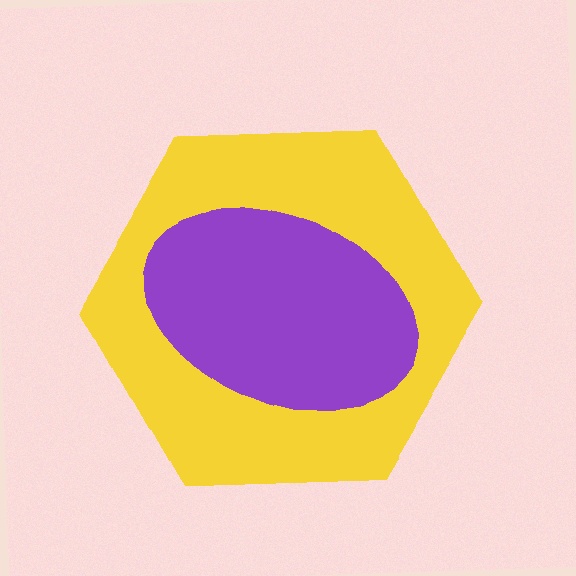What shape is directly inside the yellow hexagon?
The purple ellipse.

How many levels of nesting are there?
2.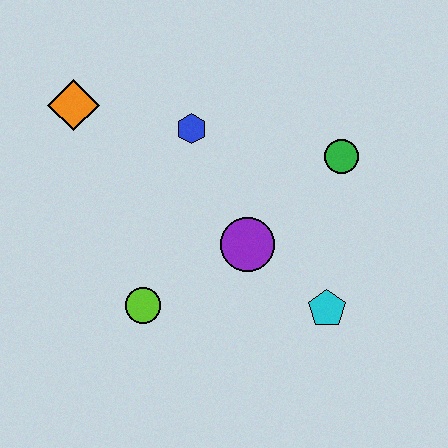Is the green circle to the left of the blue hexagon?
No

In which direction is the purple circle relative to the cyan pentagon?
The purple circle is to the left of the cyan pentagon.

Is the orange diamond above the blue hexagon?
Yes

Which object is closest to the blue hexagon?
The orange diamond is closest to the blue hexagon.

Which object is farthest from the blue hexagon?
The cyan pentagon is farthest from the blue hexagon.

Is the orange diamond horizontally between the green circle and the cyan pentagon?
No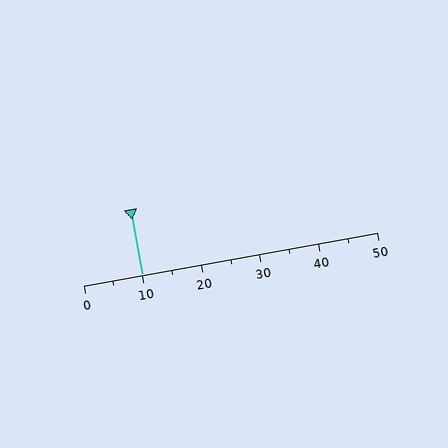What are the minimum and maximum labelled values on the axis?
The axis runs from 0 to 50.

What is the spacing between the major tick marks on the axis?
The major ticks are spaced 10 apart.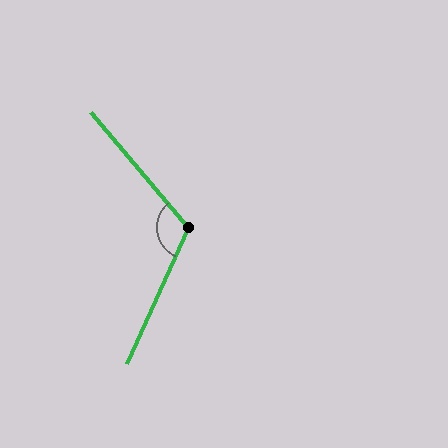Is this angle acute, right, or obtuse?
It is obtuse.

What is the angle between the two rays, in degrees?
Approximately 116 degrees.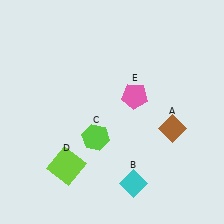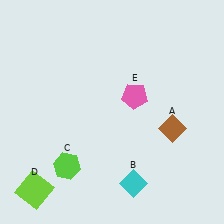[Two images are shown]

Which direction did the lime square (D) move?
The lime square (D) moved left.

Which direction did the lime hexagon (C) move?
The lime hexagon (C) moved left.